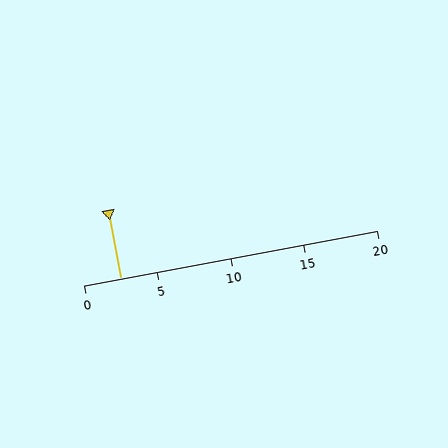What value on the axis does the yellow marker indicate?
The marker indicates approximately 2.5.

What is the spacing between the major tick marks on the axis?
The major ticks are spaced 5 apart.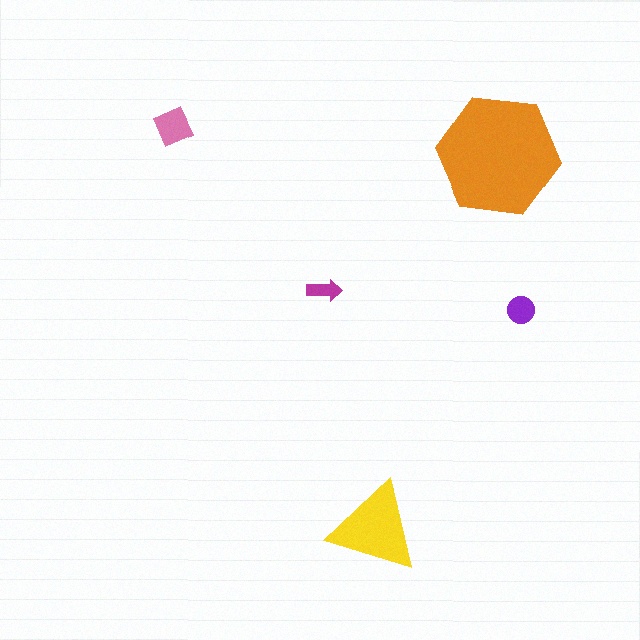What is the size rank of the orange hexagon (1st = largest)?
1st.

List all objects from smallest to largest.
The magenta arrow, the purple circle, the pink square, the yellow triangle, the orange hexagon.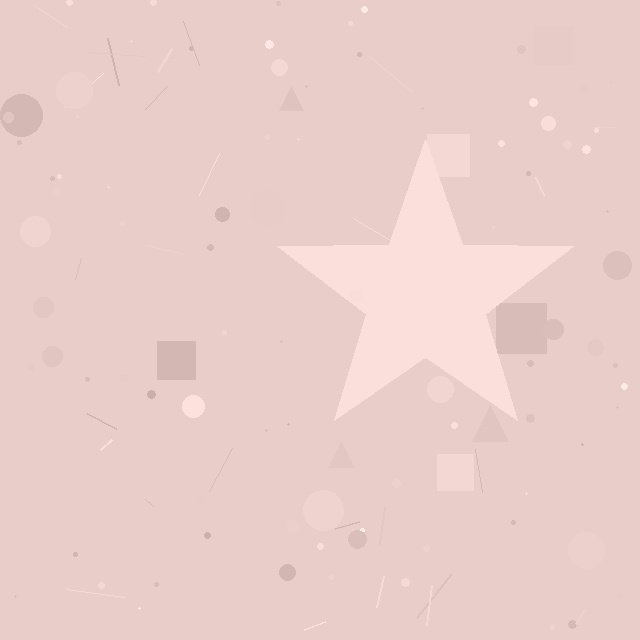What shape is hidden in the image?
A star is hidden in the image.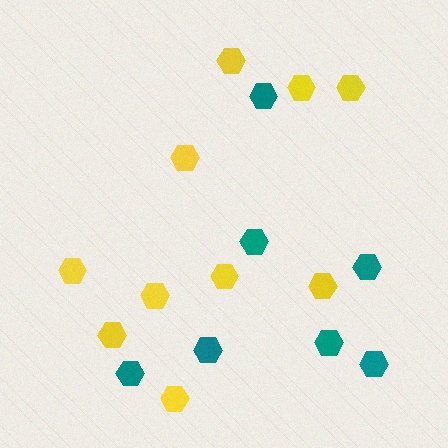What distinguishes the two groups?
There are 2 groups: one group of yellow hexagons (10) and one group of teal hexagons (7).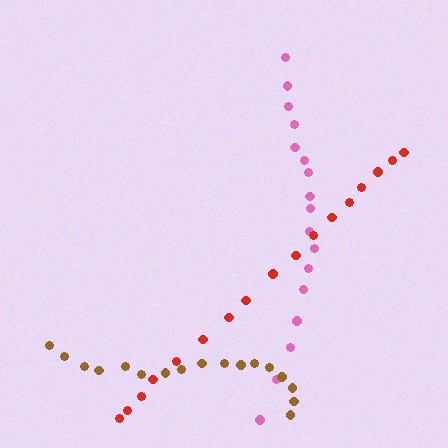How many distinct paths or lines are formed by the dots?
There are 3 distinct paths.